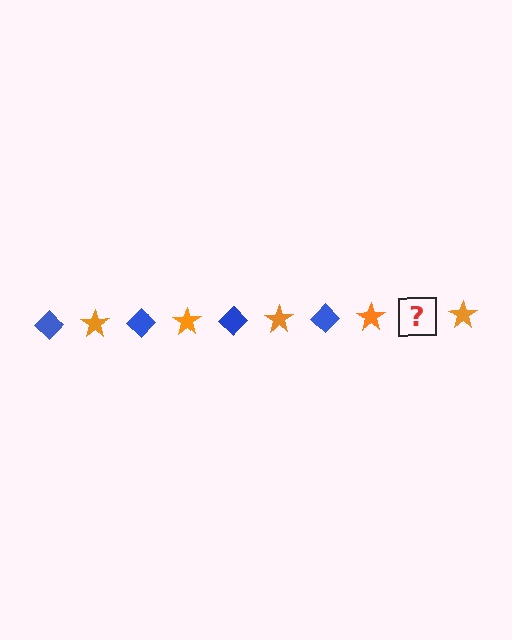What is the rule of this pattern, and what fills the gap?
The rule is that the pattern alternates between blue diamond and orange star. The gap should be filled with a blue diamond.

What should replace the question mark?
The question mark should be replaced with a blue diamond.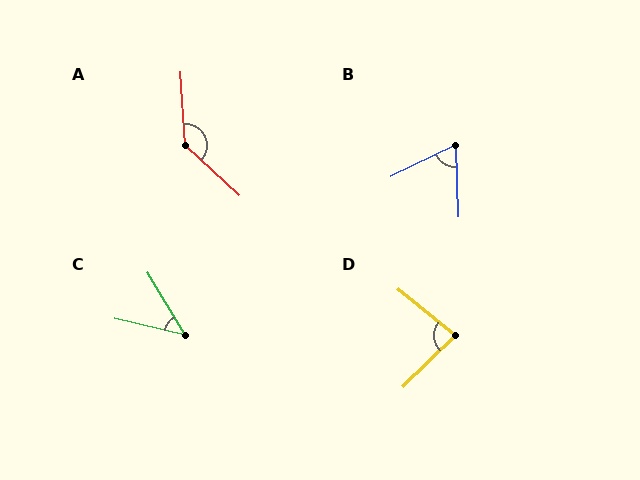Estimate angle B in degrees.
Approximately 66 degrees.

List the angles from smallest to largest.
C (45°), B (66°), D (83°), A (137°).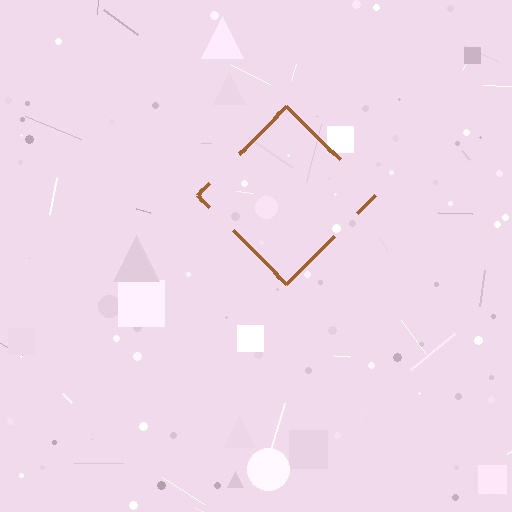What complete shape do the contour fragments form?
The contour fragments form a diamond.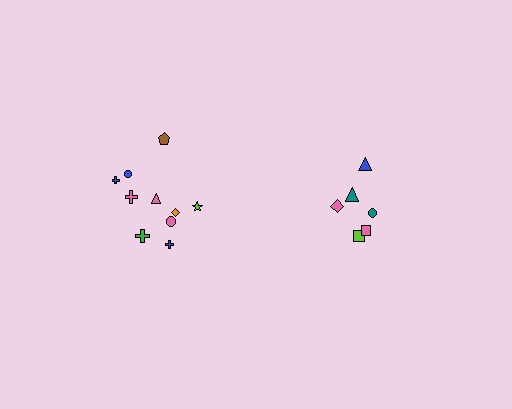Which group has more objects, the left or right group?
The left group.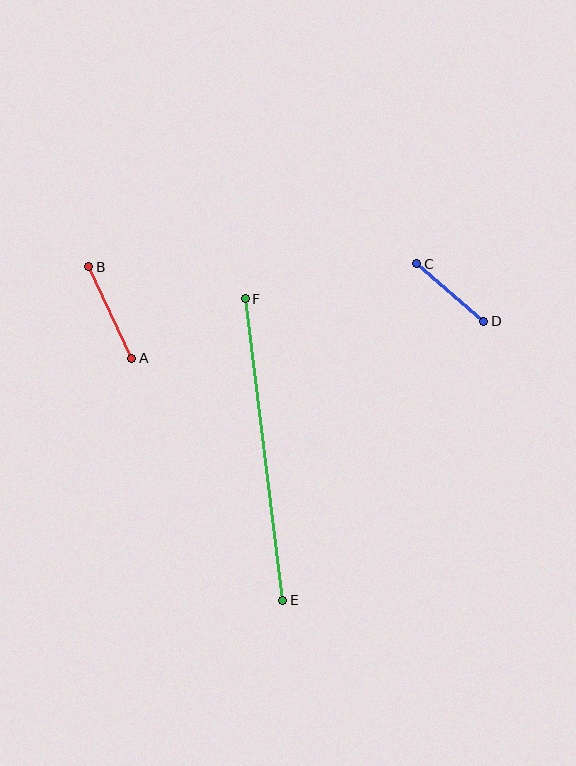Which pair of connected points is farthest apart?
Points E and F are farthest apart.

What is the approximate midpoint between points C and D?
The midpoint is at approximately (450, 292) pixels.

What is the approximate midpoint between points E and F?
The midpoint is at approximately (264, 450) pixels.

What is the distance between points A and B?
The distance is approximately 101 pixels.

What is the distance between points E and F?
The distance is approximately 304 pixels.